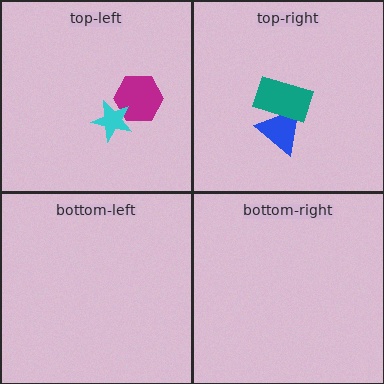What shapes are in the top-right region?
The blue triangle, the teal rectangle.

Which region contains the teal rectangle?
The top-right region.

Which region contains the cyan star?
The top-left region.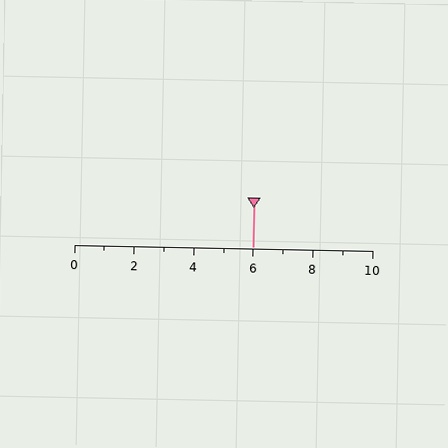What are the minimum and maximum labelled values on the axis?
The axis runs from 0 to 10.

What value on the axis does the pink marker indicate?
The marker indicates approximately 6.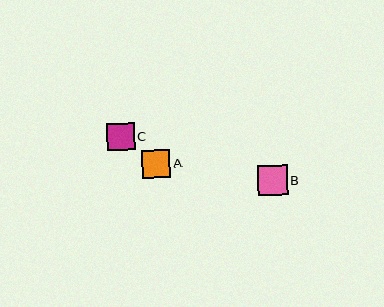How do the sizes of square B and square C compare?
Square B and square C are approximately the same size.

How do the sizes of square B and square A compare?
Square B and square A are approximately the same size.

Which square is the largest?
Square B is the largest with a size of approximately 30 pixels.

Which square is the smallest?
Square C is the smallest with a size of approximately 27 pixels.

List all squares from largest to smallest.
From largest to smallest: B, A, C.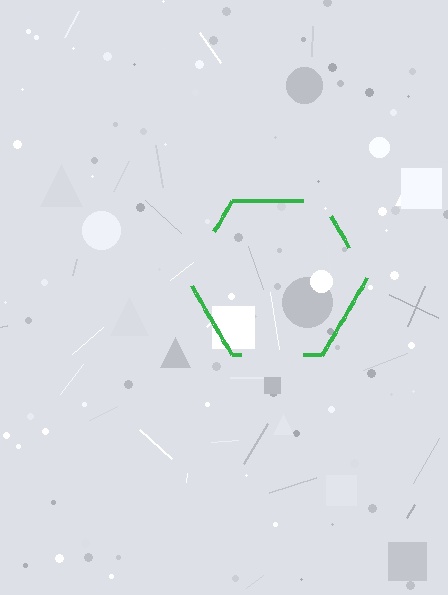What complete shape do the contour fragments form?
The contour fragments form a hexagon.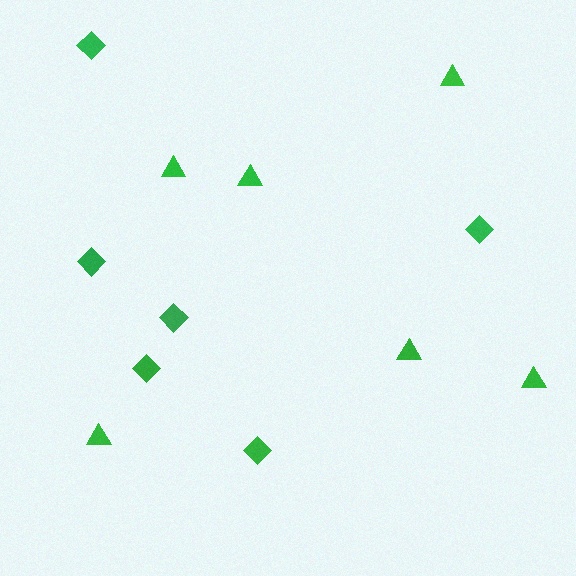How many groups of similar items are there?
There are 2 groups: one group of triangles (6) and one group of diamonds (6).